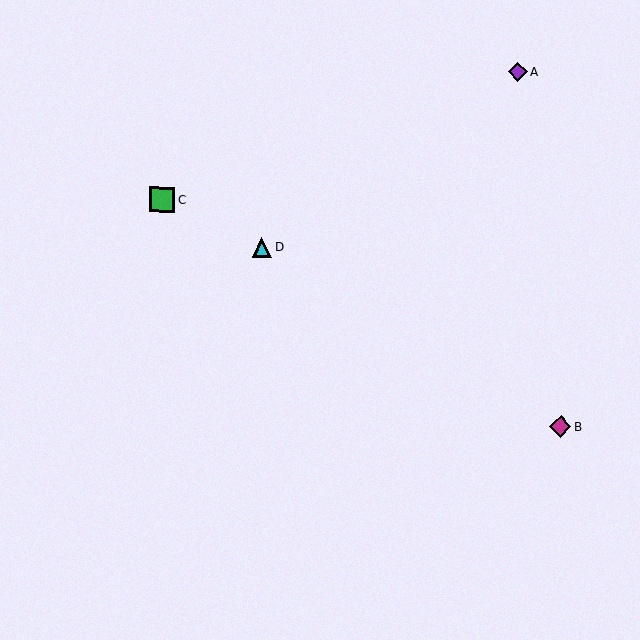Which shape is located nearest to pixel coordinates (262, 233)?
The cyan triangle (labeled D) at (262, 248) is nearest to that location.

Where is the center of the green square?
The center of the green square is at (162, 199).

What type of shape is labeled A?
Shape A is a purple diamond.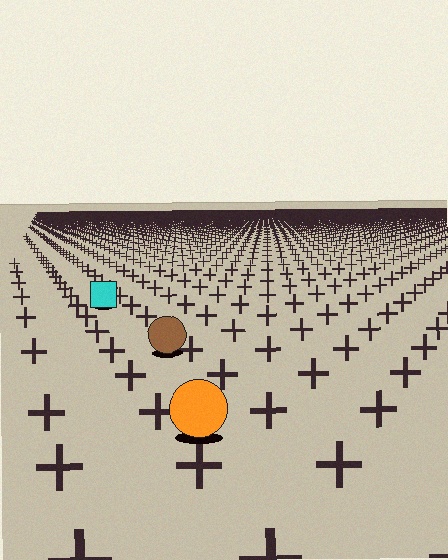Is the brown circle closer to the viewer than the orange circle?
No. The orange circle is closer — you can tell from the texture gradient: the ground texture is coarser near it.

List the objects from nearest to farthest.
From nearest to farthest: the orange circle, the brown circle, the cyan square.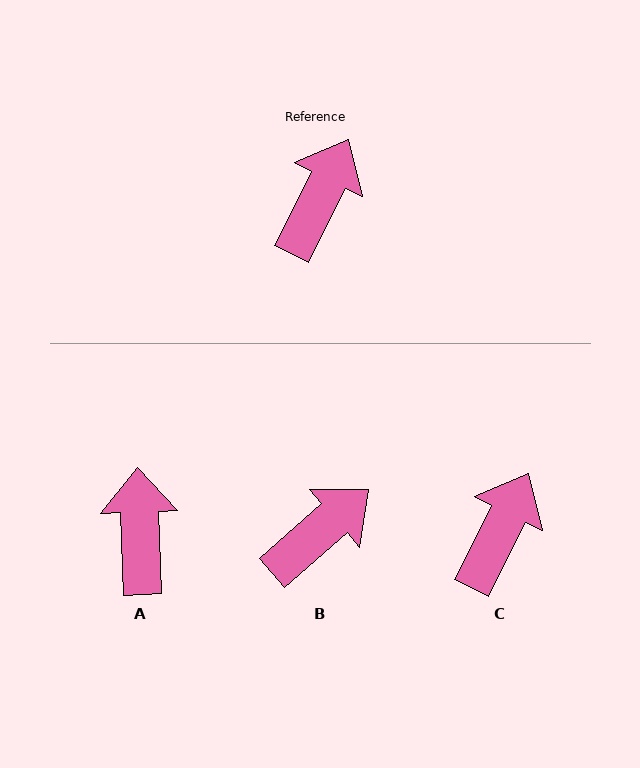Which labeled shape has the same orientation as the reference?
C.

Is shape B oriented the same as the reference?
No, it is off by about 23 degrees.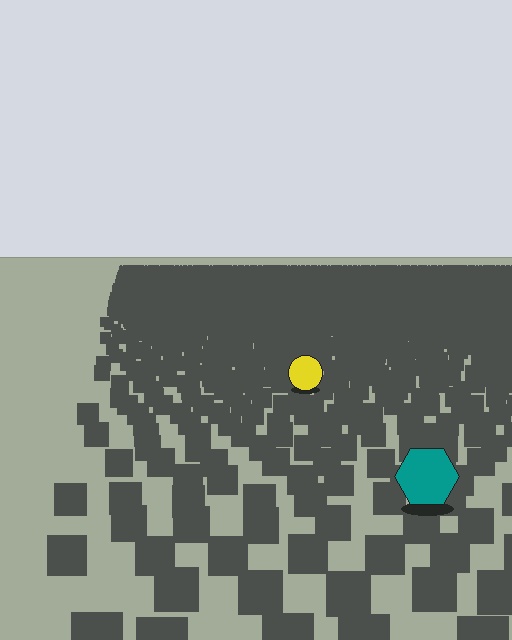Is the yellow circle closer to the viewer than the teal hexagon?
No. The teal hexagon is closer — you can tell from the texture gradient: the ground texture is coarser near it.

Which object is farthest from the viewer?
The yellow circle is farthest from the viewer. It appears smaller and the ground texture around it is denser.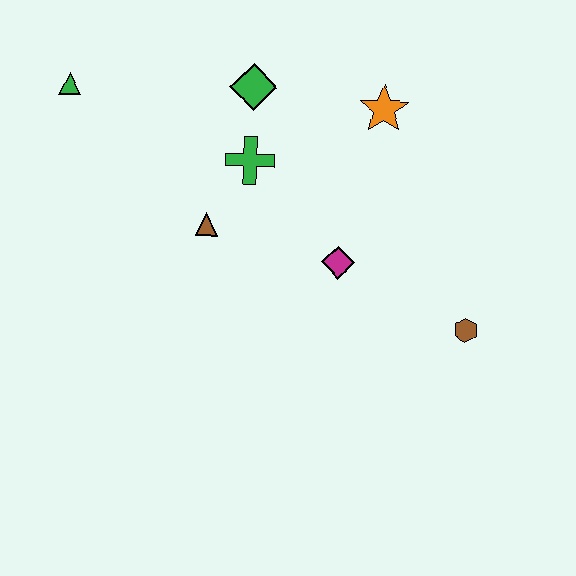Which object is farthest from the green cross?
The brown hexagon is farthest from the green cross.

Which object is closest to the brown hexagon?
The magenta diamond is closest to the brown hexagon.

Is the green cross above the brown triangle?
Yes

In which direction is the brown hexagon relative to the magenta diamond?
The brown hexagon is to the right of the magenta diamond.